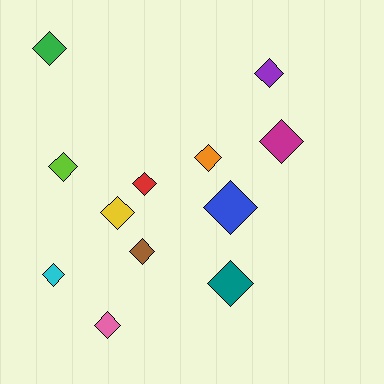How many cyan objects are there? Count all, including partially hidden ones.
There is 1 cyan object.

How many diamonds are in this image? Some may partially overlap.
There are 12 diamonds.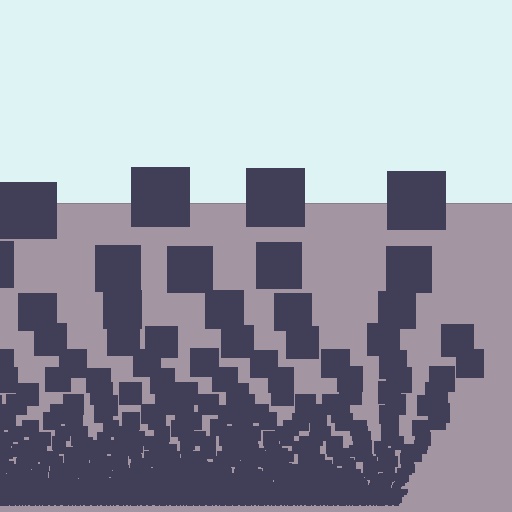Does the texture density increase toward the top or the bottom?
Density increases toward the bottom.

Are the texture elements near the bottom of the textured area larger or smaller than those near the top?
Smaller. The gradient is inverted — elements near the bottom are smaller and denser.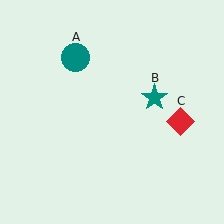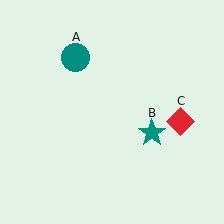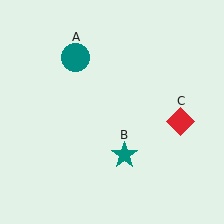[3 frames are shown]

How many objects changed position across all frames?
1 object changed position: teal star (object B).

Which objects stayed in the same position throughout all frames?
Teal circle (object A) and red diamond (object C) remained stationary.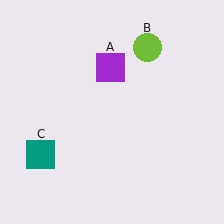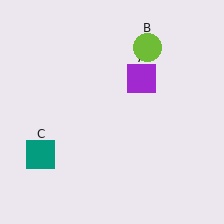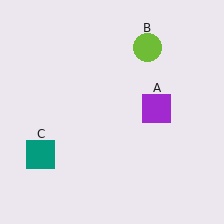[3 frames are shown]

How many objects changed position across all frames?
1 object changed position: purple square (object A).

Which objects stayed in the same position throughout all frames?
Lime circle (object B) and teal square (object C) remained stationary.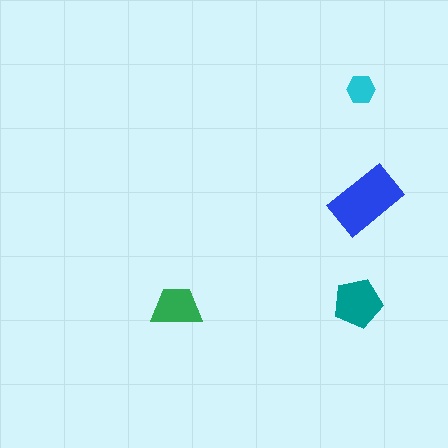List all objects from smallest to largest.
The cyan hexagon, the green trapezoid, the teal pentagon, the blue rectangle.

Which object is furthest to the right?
The blue rectangle is rightmost.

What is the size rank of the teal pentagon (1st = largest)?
2nd.